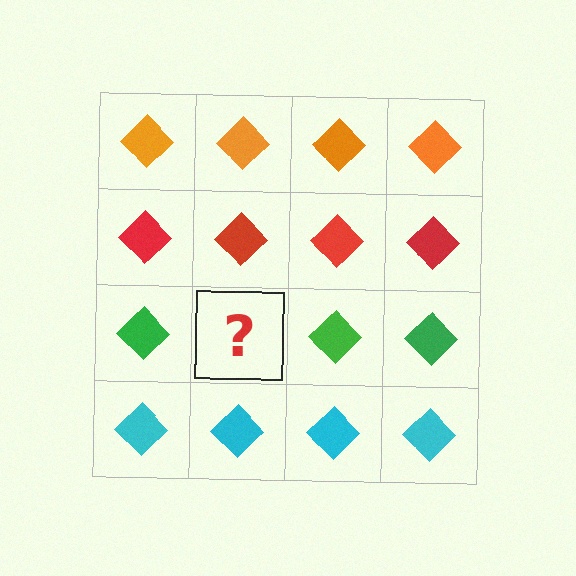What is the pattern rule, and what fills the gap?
The rule is that each row has a consistent color. The gap should be filled with a green diamond.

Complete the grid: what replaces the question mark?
The question mark should be replaced with a green diamond.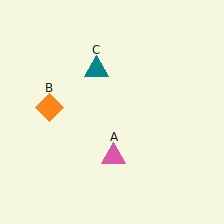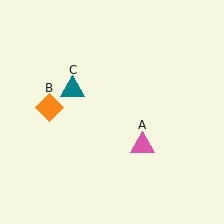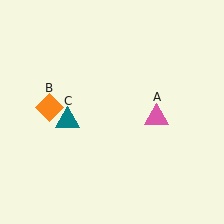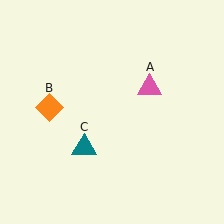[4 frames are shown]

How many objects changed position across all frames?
2 objects changed position: pink triangle (object A), teal triangle (object C).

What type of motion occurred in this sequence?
The pink triangle (object A), teal triangle (object C) rotated counterclockwise around the center of the scene.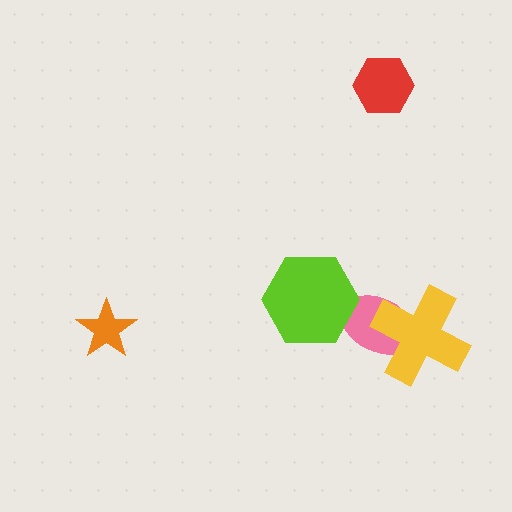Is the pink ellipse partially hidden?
Yes, it is partially covered by another shape.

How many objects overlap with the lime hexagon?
1 object overlaps with the lime hexagon.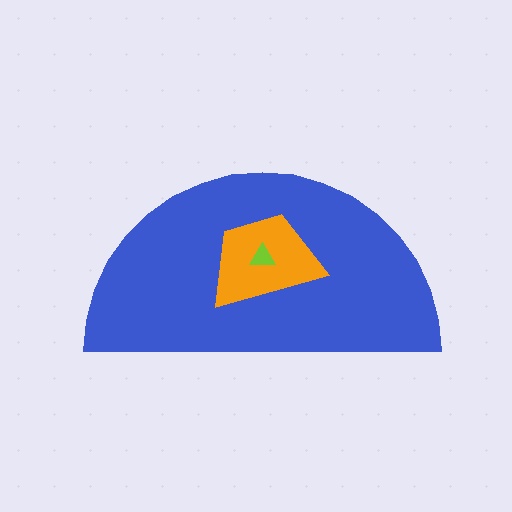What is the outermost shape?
The blue semicircle.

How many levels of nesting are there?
3.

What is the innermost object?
The lime triangle.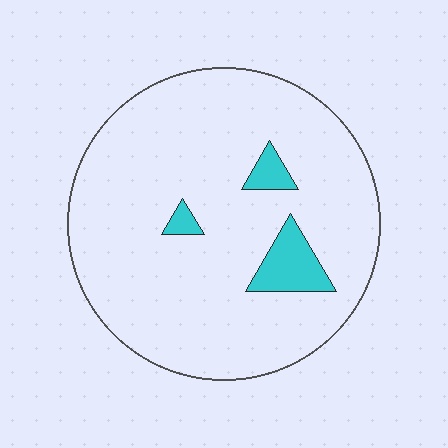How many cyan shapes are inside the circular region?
3.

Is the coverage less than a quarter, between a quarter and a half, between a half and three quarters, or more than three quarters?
Less than a quarter.